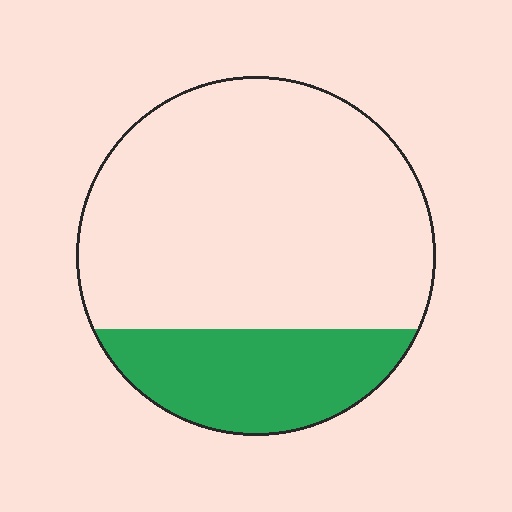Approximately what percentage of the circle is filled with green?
Approximately 25%.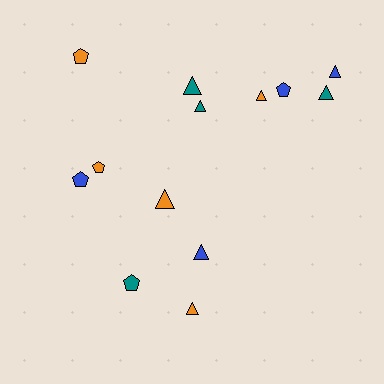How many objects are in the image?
There are 13 objects.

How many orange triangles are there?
There are 3 orange triangles.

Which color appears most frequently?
Orange, with 5 objects.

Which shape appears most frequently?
Triangle, with 8 objects.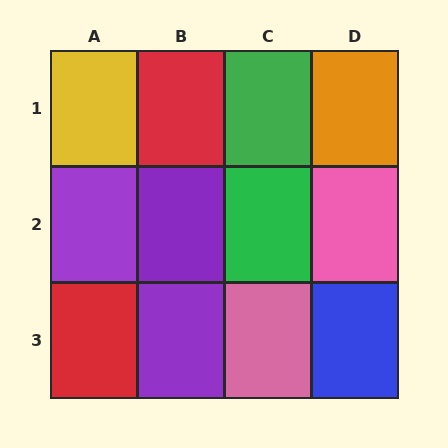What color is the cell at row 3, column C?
Pink.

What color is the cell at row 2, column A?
Purple.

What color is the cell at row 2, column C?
Green.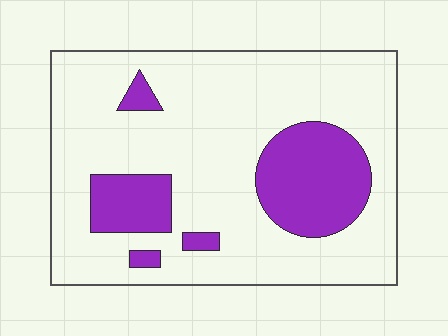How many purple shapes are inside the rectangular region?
5.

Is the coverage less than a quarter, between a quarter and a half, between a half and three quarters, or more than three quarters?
Less than a quarter.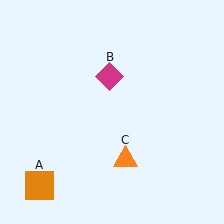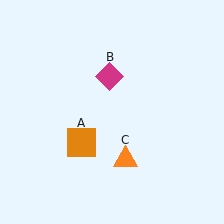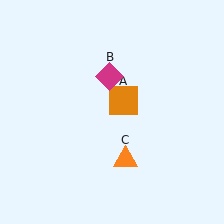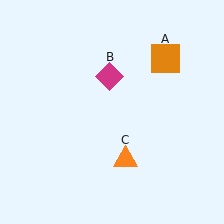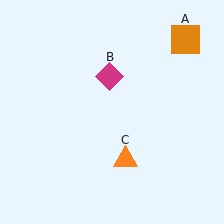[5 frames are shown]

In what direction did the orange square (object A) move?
The orange square (object A) moved up and to the right.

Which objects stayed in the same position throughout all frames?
Magenta diamond (object B) and orange triangle (object C) remained stationary.